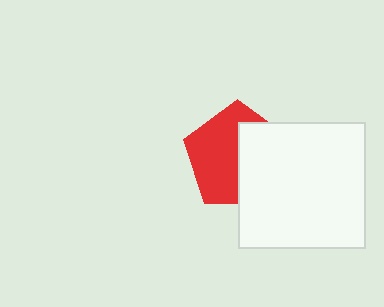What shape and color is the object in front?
The object in front is a white square.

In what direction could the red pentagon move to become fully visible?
The red pentagon could move left. That would shift it out from behind the white square entirely.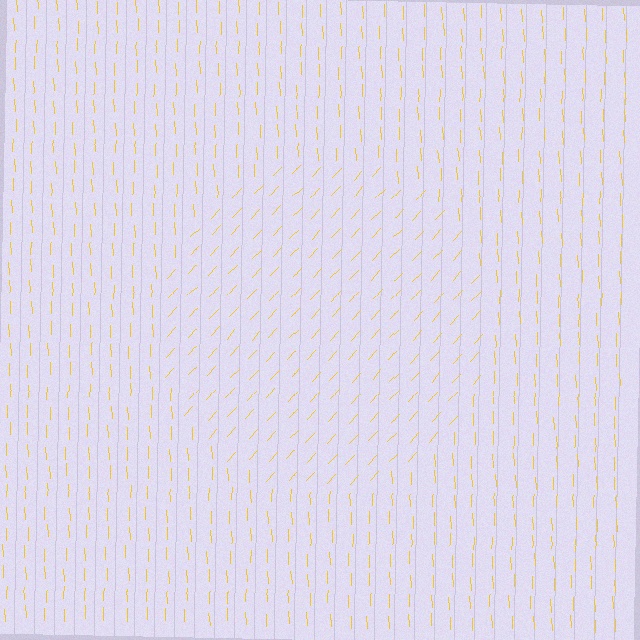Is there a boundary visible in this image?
Yes, there is a texture boundary formed by a change in line orientation.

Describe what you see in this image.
The image is filled with small yellow line segments. A circle region in the image has lines oriented differently from the surrounding lines, creating a visible texture boundary.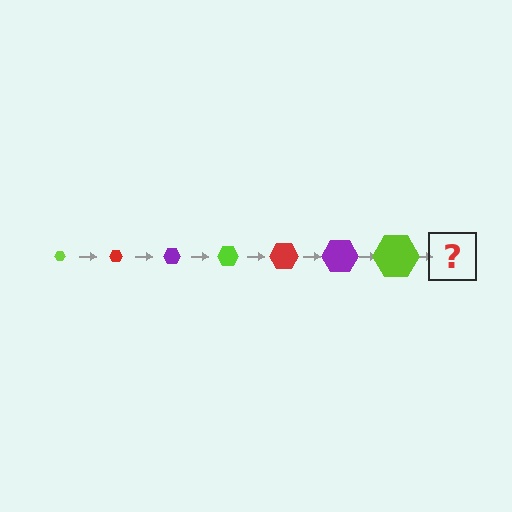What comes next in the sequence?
The next element should be a red hexagon, larger than the previous one.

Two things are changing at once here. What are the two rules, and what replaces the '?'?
The two rules are that the hexagon grows larger each step and the color cycles through lime, red, and purple. The '?' should be a red hexagon, larger than the previous one.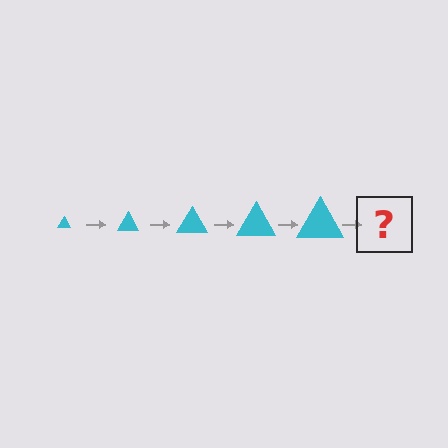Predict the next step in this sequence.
The next step is a cyan triangle, larger than the previous one.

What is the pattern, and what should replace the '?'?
The pattern is that the triangle gets progressively larger each step. The '?' should be a cyan triangle, larger than the previous one.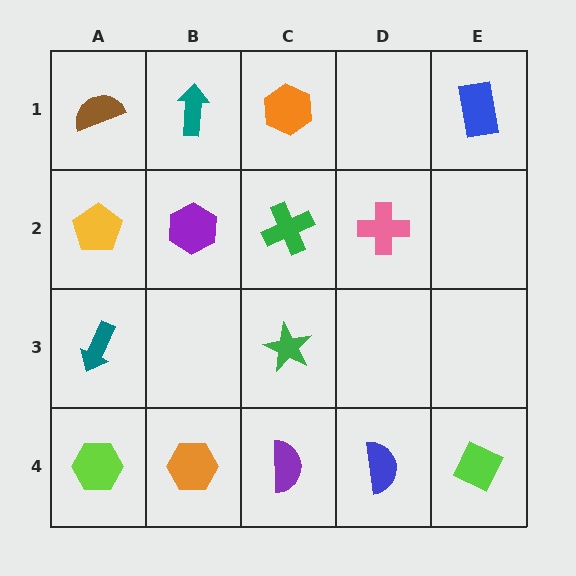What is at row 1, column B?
A teal arrow.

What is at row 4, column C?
A purple semicircle.